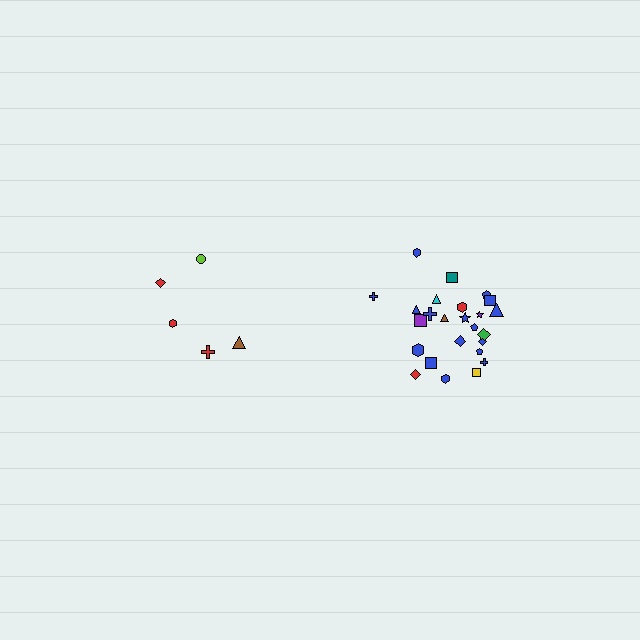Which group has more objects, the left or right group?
The right group.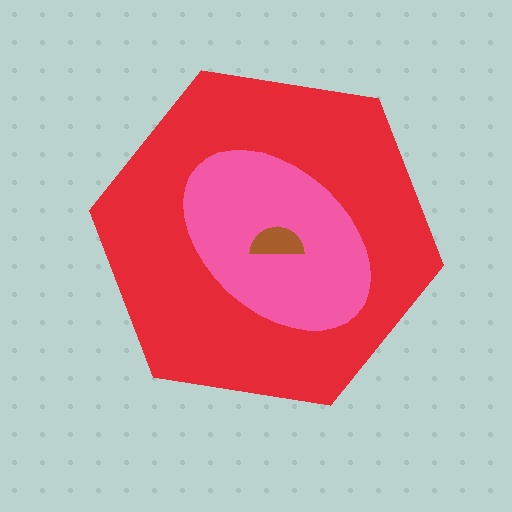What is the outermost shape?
The red hexagon.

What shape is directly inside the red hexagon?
The pink ellipse.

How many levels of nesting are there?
3.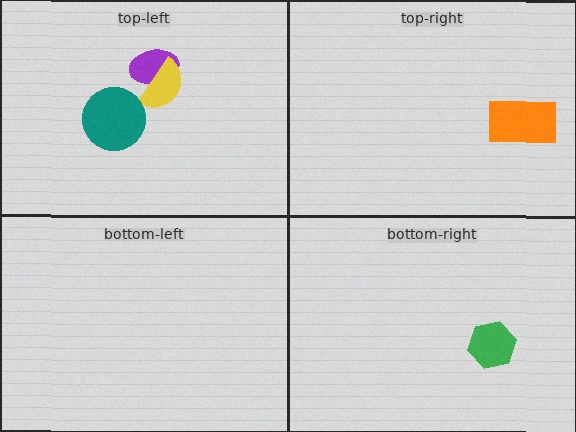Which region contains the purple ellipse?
The top-left region.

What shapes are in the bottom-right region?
The green hexagon.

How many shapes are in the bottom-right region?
1.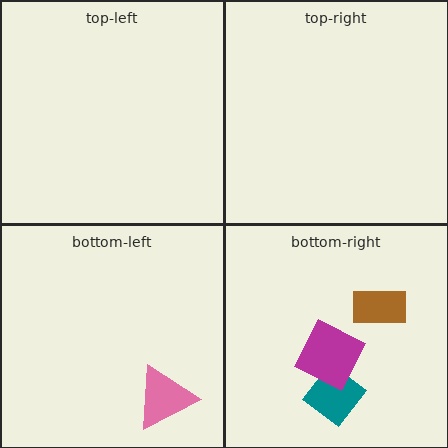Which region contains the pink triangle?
The bottom-left region.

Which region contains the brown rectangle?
The bottom-right region.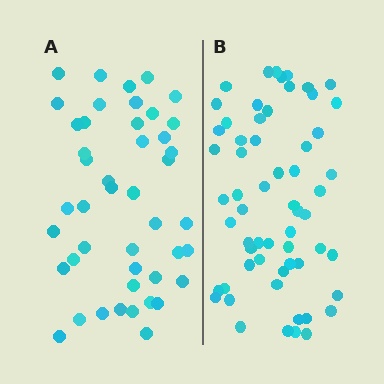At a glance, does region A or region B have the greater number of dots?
Region B (the right region) has more dots.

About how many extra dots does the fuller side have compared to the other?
Region B has approximately 15 more dots than region A.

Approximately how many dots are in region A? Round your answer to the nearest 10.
About 40 dots. (The exact count is 45, which rounds to 40.)